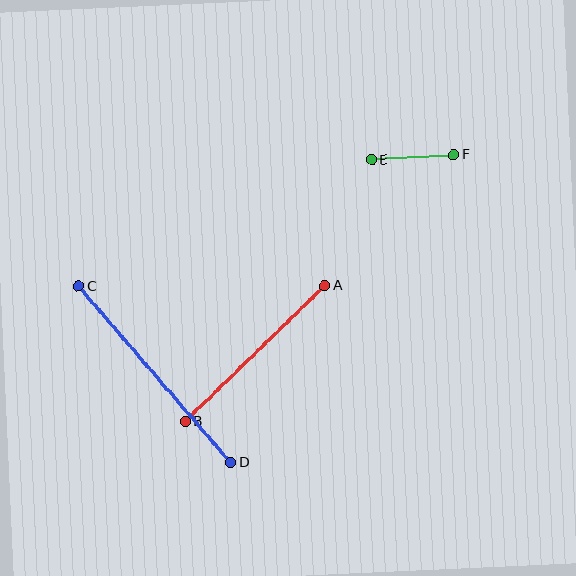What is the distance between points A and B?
The distance is approximately 195 pixels.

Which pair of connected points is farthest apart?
Points C and D are farthest apart.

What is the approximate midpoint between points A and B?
The midpoint is at approximately (255, 354) pixels.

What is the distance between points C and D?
The distance is approximately 233 pixels.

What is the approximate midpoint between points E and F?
The midpoint is at approximately (413, 157) pixels.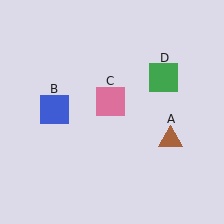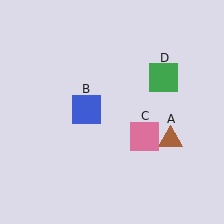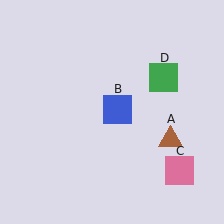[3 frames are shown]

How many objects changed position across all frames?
2 objects changed position: blue square (object B), pink square (object C).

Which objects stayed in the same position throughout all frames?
Brown triangle (object A) and green square (object D) remained stationary.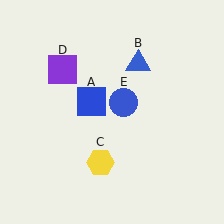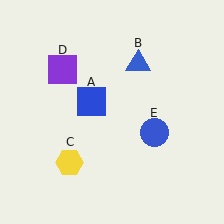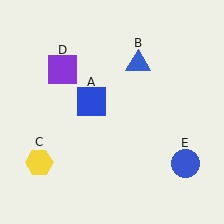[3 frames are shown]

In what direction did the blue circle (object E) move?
The blue circle (object E) moved down and to the right.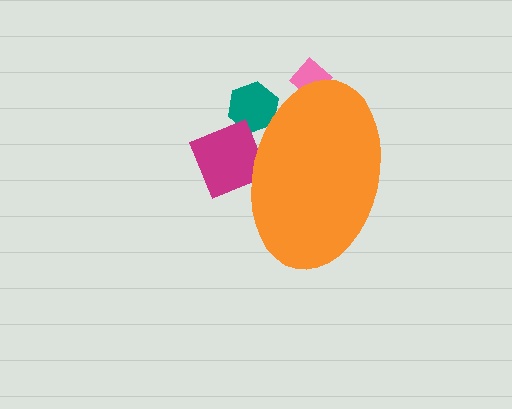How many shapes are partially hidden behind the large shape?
3 shapes are partially hidden.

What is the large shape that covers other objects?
An orange ellipse.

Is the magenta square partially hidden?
Yes, the magenta square is partially hidden behind the orange ellipse.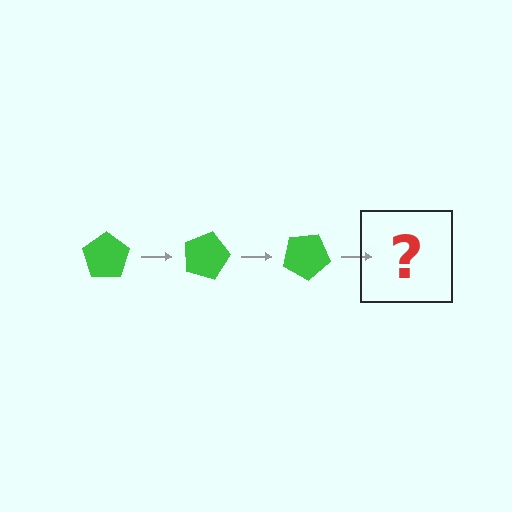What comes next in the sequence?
The next element should be a green pentagon rotated 45 degrees.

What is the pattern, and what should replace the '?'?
The pattern is that the pentagon rotates 15 degrees each step. The '?' should be a green pentagon rotated 45 degrees.